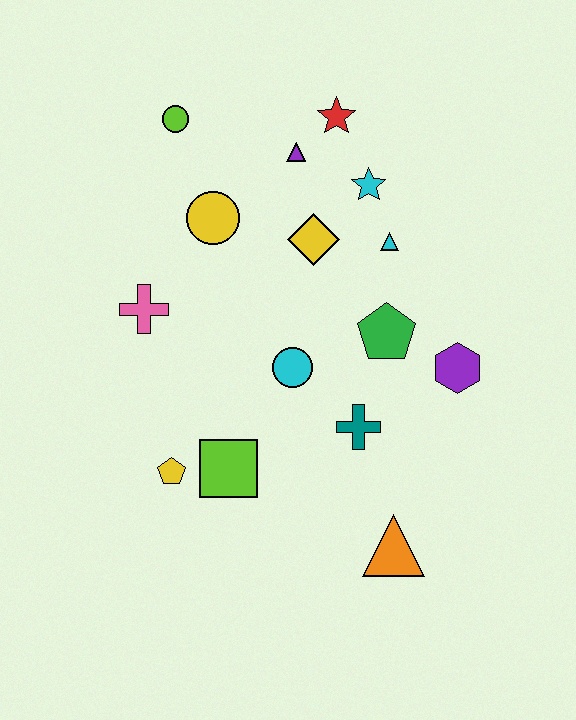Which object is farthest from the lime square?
The red star is farthest from the lime square.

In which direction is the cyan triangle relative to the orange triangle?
The cyan triangle is above the orange triangle.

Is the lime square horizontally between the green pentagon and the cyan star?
No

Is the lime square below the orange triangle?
No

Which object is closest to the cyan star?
The cyan triangle is closest to the cyan star.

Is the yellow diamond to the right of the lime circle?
Yes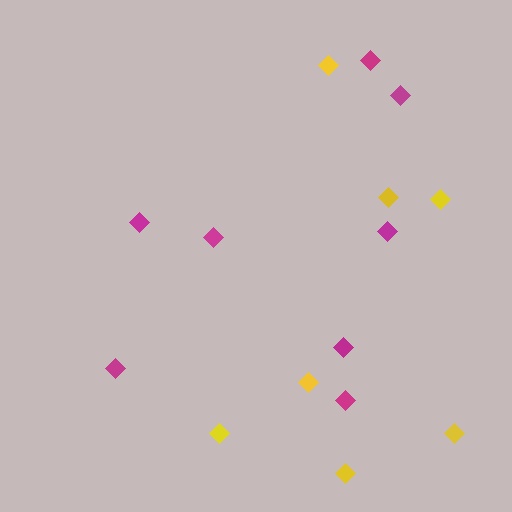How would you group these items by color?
There are 2 groups: one group of magenta diamonds (8) and one group of yellow diamonds (7).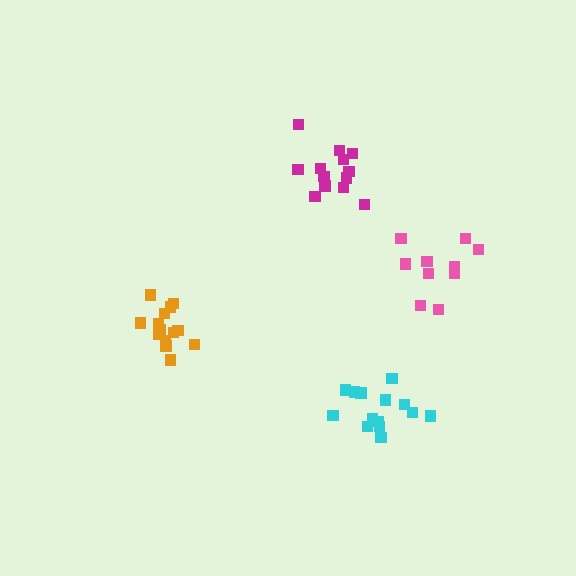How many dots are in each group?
Group 1: 14 dots, Group 2: 10 dots, Group 3: 15 dots, Group 4: 15 dots (54 total).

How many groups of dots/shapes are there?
There are 4 groups.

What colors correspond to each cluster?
The clusters are colored: cyan, pink, magenta, orange.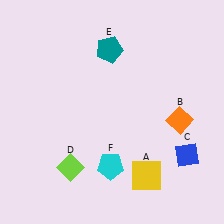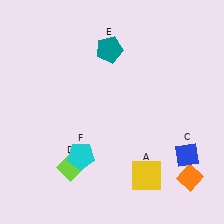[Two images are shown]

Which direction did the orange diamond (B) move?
The orange diamond (B) moved down.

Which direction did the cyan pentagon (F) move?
The cyan pentagon (F) moved left.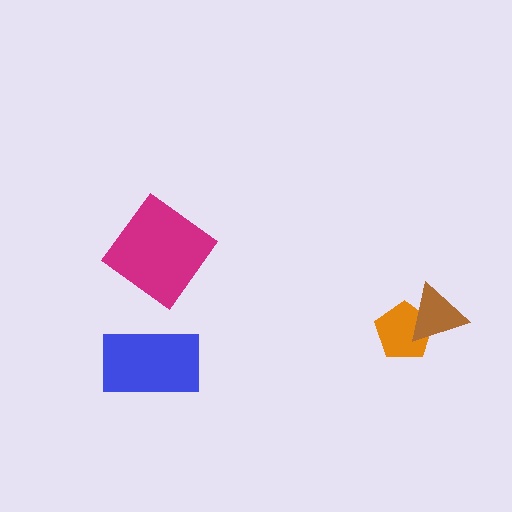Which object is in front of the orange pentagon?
The brown triangle is in front of the orange pentagon.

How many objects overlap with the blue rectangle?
0 objects overlap with the blue rectangle.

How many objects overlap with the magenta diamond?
0 objects overlap with the magenta diamond.